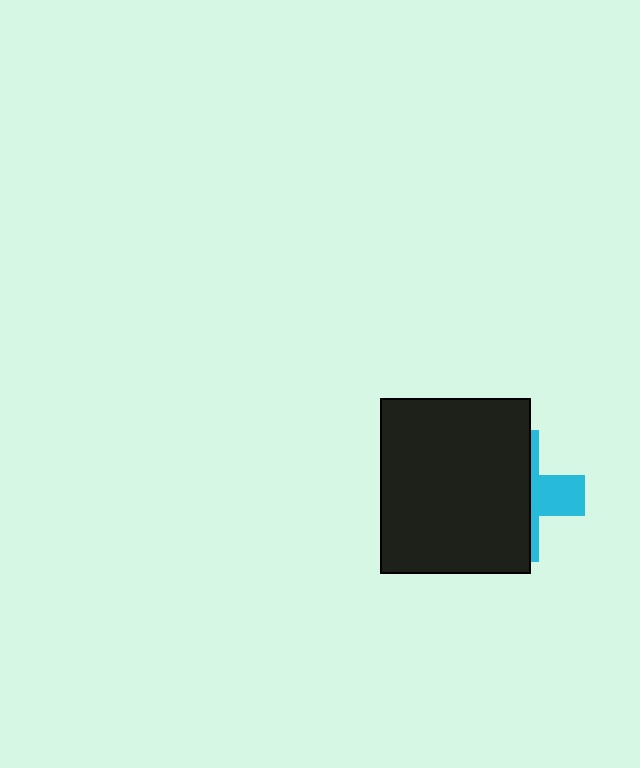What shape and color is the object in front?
The object in front is a black rectangle.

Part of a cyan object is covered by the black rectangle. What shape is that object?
It is a cross.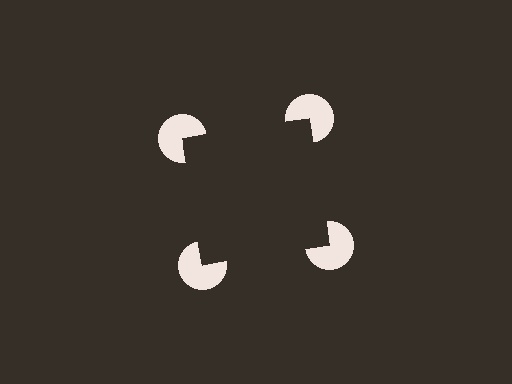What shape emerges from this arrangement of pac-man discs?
An illusory square — its edges are inferred from the aligned wedge cuts in the pac-man discs, not physically drawn.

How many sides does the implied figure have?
4 sides.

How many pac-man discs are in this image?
There are 4 — one at each vertex of the illusory square.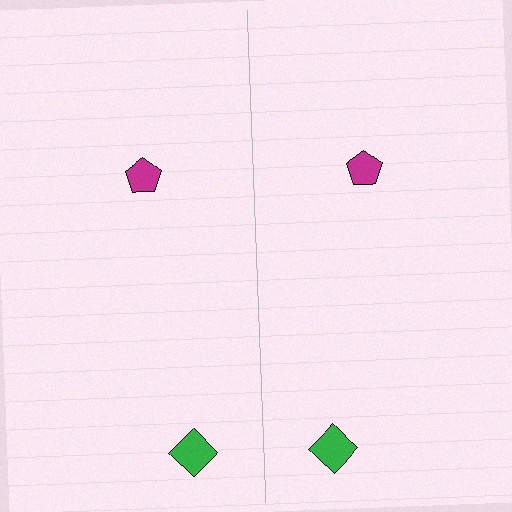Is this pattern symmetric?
Yes, this pattern has bilateral (reflection) symmetry.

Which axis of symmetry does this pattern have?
The pattern has a vertical axis of symmetry running through the center of the image.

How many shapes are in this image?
There are 4 shapes in this image.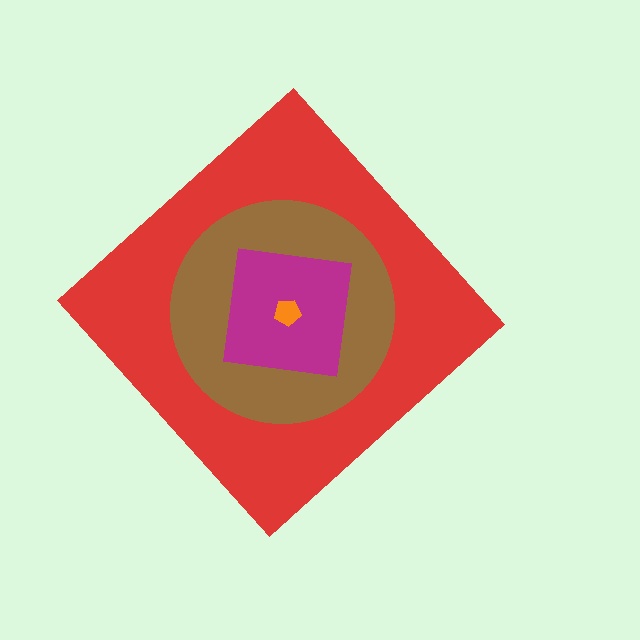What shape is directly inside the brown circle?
The magenta square.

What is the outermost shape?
The red diamond.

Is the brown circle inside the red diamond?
Yes.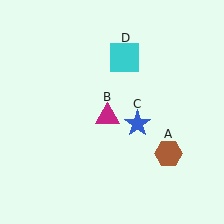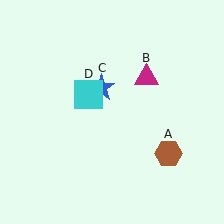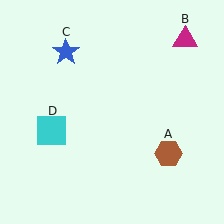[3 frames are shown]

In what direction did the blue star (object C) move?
The blue star (object C) moved up and to the left.